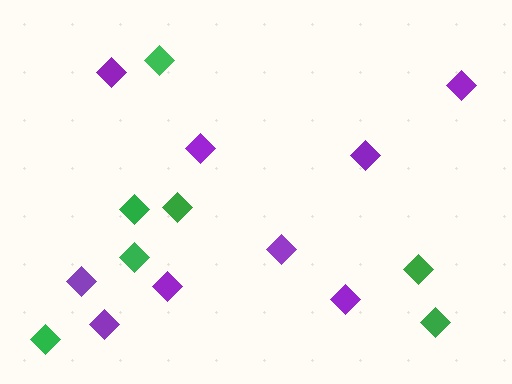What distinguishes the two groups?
There are 2 groups: one group of green diamonds (7) and one group of purple diamonds (9).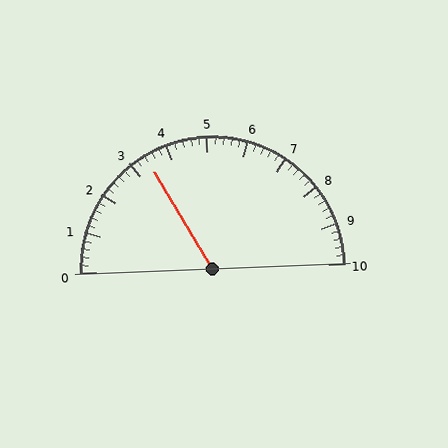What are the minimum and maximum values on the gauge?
The gauge ranges from 0 to 10.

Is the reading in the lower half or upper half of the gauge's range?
The reading is in the lower half of the range (0 to 10).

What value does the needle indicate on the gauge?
The needle indicates approximately 3.4.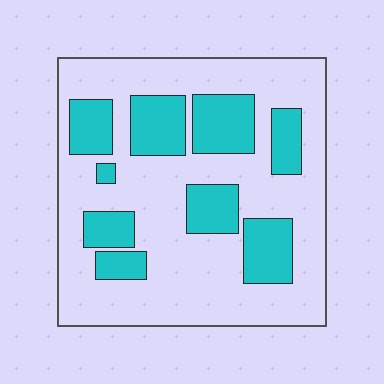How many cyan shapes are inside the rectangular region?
9.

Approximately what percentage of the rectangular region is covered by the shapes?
Approximately 30%.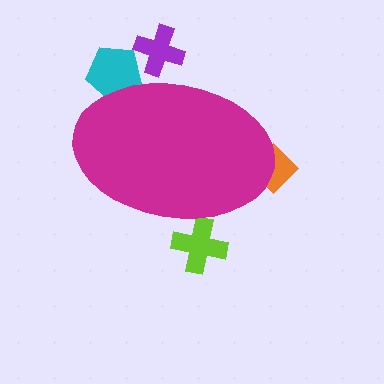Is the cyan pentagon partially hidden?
Yes, the cyan pentagon is partially hidden behind the magenta ellipse.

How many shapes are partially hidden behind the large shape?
4 shapes are partially hidden.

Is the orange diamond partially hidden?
Yes, the orange diamond is partially hidden behind the magenta ellipse.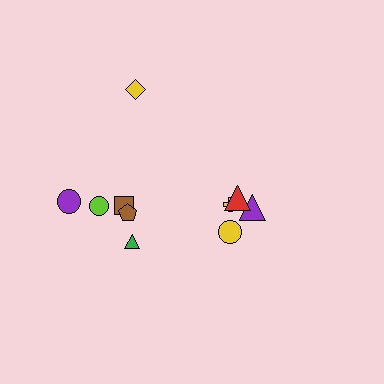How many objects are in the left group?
There are 6 objects.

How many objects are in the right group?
There are 4 objects.